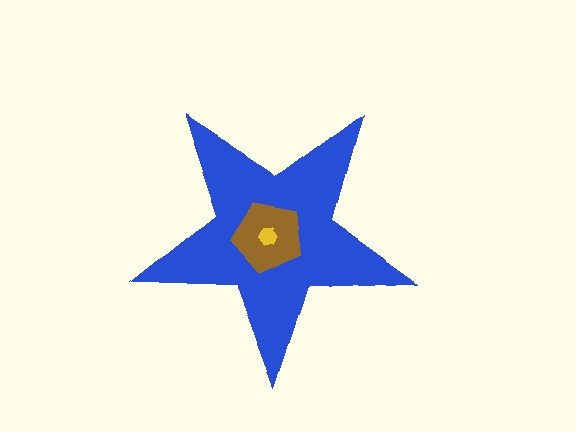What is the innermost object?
The yellow hexagon.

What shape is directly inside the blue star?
The brown pentagon.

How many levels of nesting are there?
3.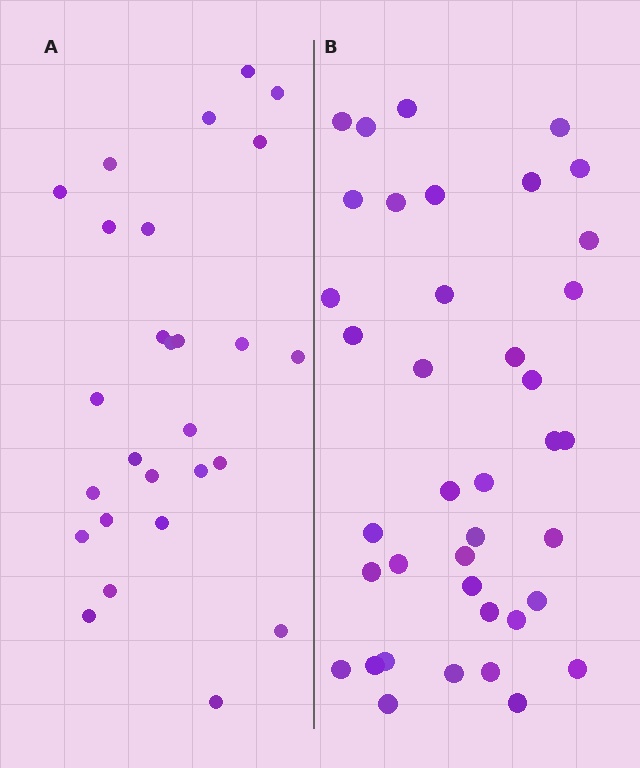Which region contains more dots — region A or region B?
Region B (the right region) has more dots.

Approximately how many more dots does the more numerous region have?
Region B has roughly 12 or so more dots than region A.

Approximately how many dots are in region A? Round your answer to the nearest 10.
About 30 dots. (The exact count is 27, which rounds to 30.)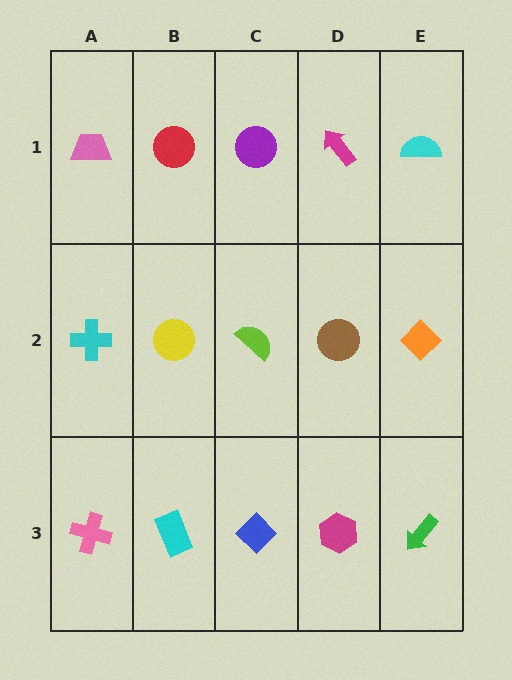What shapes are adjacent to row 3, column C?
A lime semicircle (row 2, column C), a cyan rectangle (row 3, column B), a magenta hexagon (row 3, column D).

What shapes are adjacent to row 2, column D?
A magenta arrow (row 1, column D), a magenta hexagon (row 3, column D), a lime semicircle (row 2, column C), an orange diamond (row 2, column E).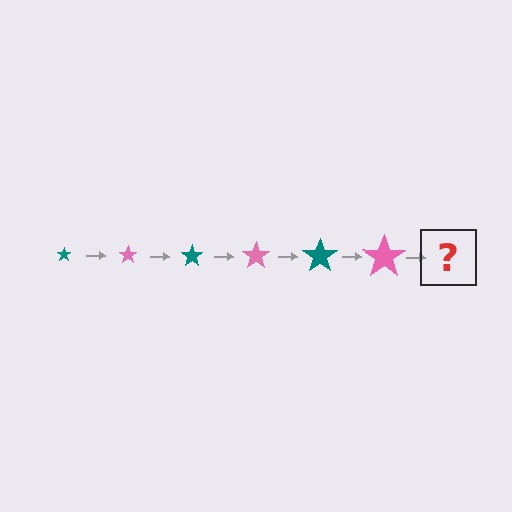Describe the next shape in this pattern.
It should be a teal star, larger than the previous one.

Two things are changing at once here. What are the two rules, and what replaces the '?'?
The two rules are that the star grows larger each step and the color cycles through teal and pink. The '?' should be a teal star, larger than the previous one.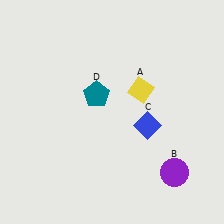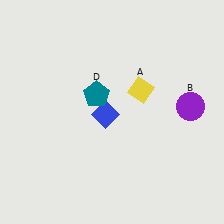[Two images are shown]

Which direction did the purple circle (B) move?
The purple circle (B) moved up.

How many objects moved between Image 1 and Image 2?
2 objects moved between the two images.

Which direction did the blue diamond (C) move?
The blue diamond (C) moved left.